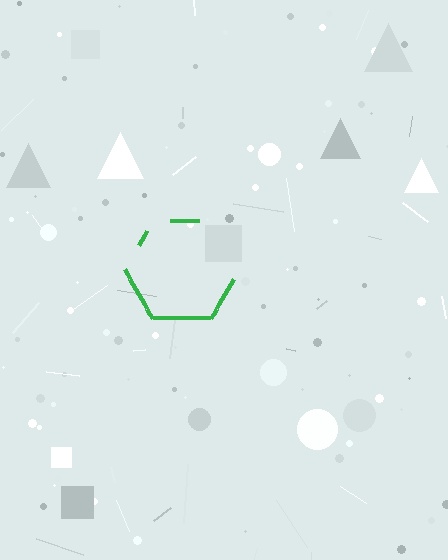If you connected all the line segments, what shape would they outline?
They would outline a hexagon.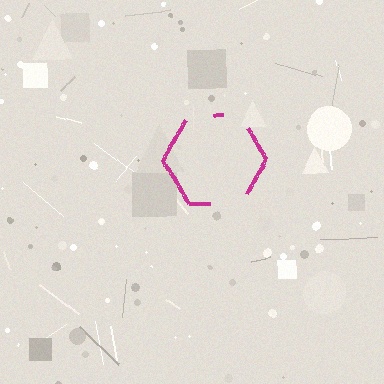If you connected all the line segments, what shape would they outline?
They would outline a hexagon.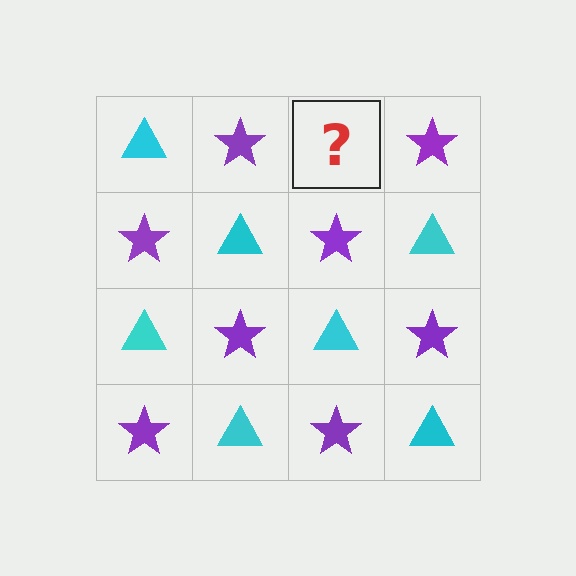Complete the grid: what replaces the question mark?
The question mark should be replaced with a cyan triangle.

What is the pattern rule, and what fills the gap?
The rule is that it alternates cyan triangle and purple star in a checkerboard pattern. The gap should be filled with a cyan triangle.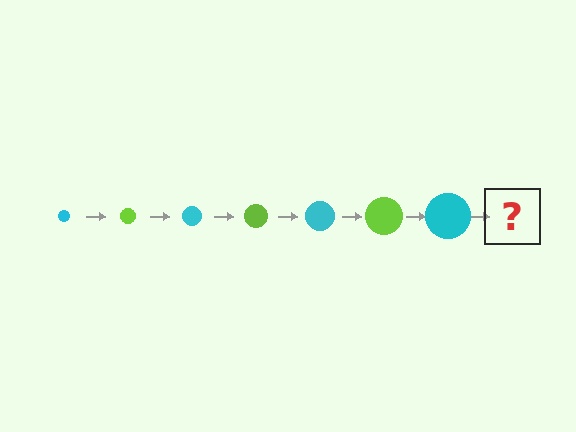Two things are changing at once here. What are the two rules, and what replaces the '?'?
The two rules are that the circle grows larger each step and the color cycles through cyan and lime. The '?' should be a lime circle, larger than the previous one.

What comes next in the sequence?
The next element should be a lime circle, larger than the previous one.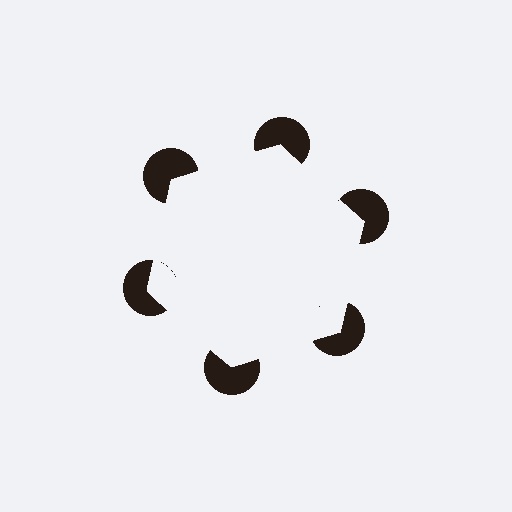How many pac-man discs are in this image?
There are 6 — one at each vertex of the illusory hexagon.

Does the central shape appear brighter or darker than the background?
It typically appears slightly brighter than the background, even though no actual brightness change is drawn.